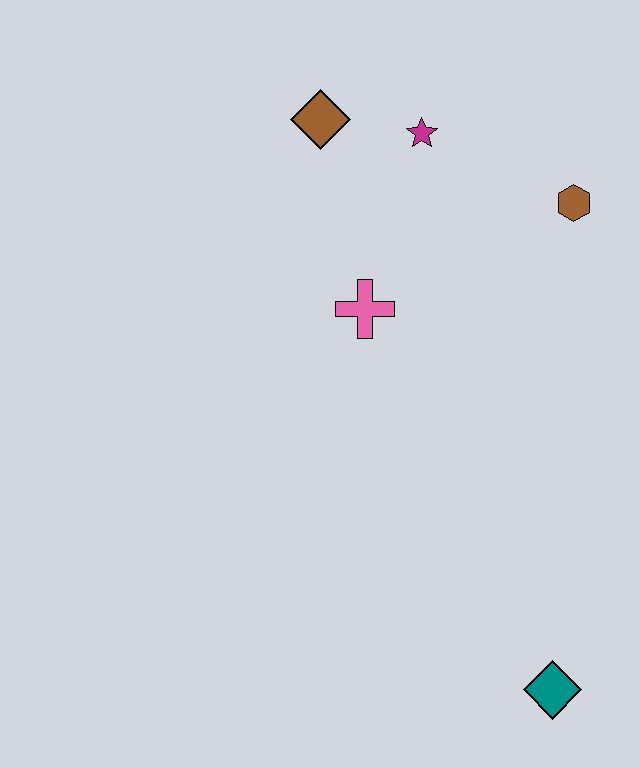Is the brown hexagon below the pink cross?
No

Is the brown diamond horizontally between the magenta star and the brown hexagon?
No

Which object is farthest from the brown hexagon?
The teal diamond is farthest from the brown hexagon.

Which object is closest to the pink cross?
The magenta star is closest to the pink cross.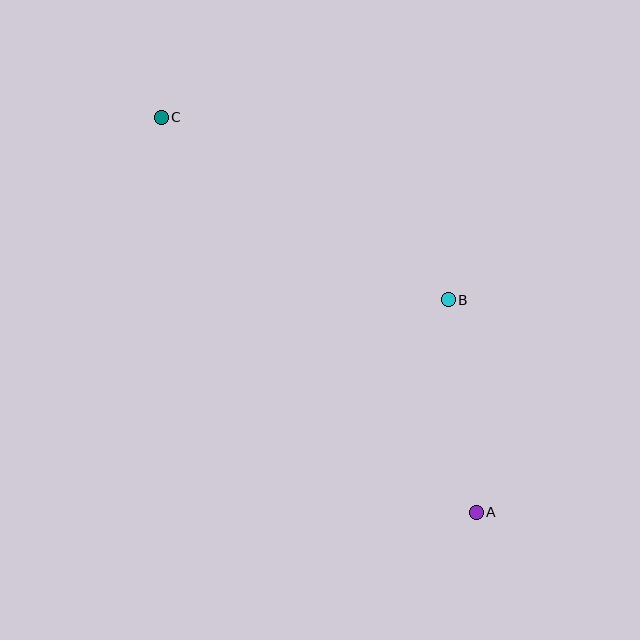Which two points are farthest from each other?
Points A and C are farthest from each other.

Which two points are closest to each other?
Points A and B are closest to each other.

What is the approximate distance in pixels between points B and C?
The distance between B and C is approximately 340 pixels.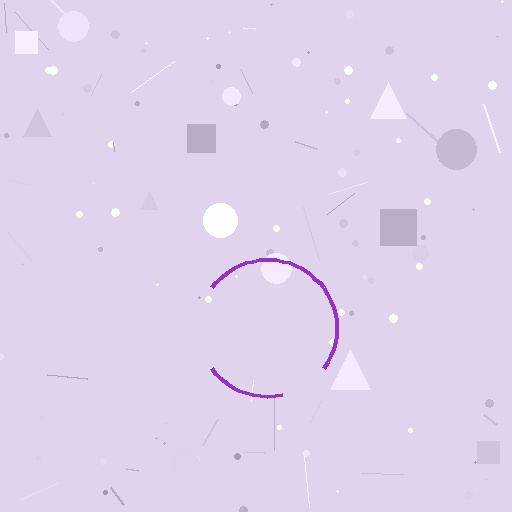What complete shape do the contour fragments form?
The contour fragments form a circle.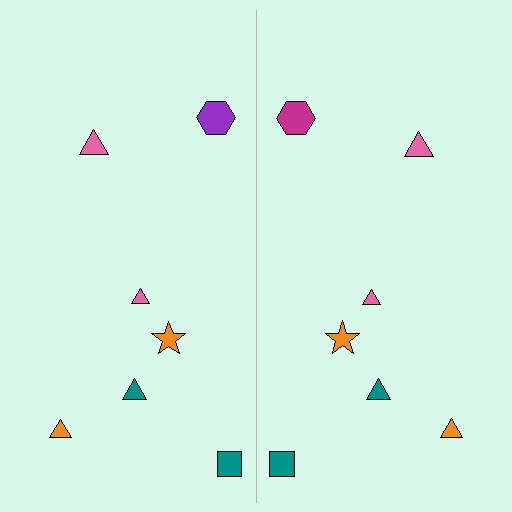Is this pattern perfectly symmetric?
No, the pattern is not perfectly symmetric. The magenta hexagon on the right side breaks the symmetry — its mirror counterpart is purple.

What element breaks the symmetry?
The magenta hexagon on the right side breaks the symmetry — its mirror counterpart is purple.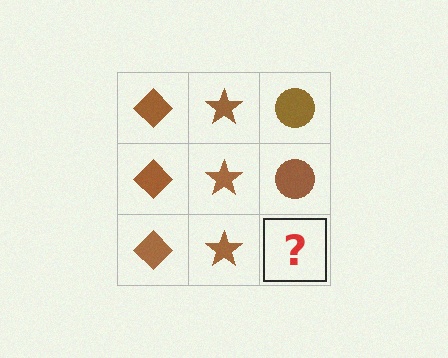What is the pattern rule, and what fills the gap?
The rule is that each column has a consistent shape. The gap should be filled with a brown circle.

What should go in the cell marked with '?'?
The missing cell should contain a brown circle.